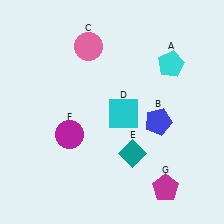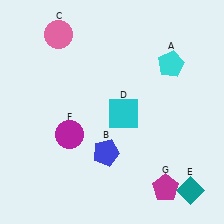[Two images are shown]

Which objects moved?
The objects that moved are: the blue pentagon (B), the pink circle (C), the teal diamond (E).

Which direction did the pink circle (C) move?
The pink circle (C) moved left.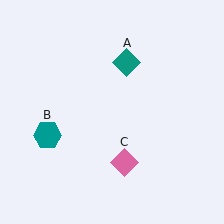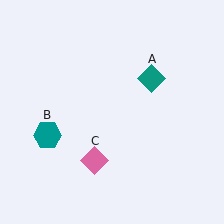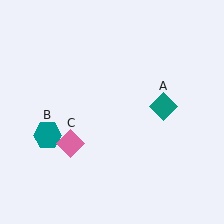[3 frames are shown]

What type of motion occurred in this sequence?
The teal diamond (object A), pink diamond (object C) rotated clockwise around the center of the scene.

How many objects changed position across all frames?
2 objects changed position: teal diamond (object A), pink diamond (object C).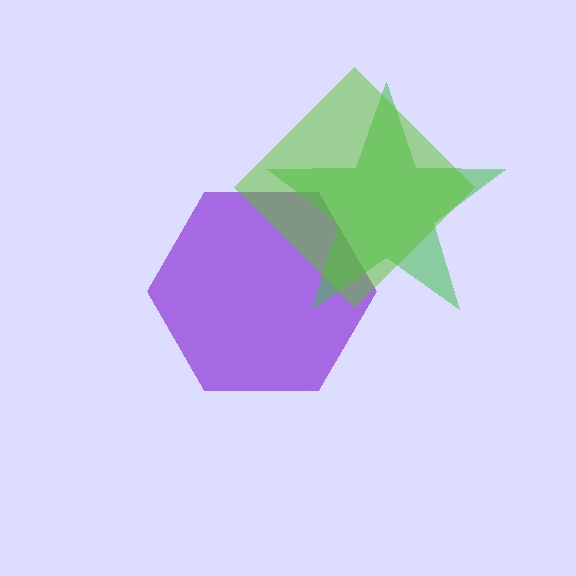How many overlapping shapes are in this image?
There are 3 overlapping shapes in the image.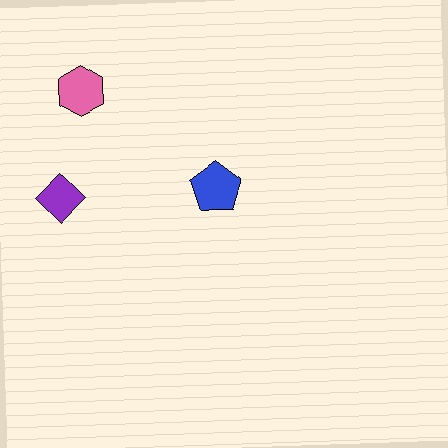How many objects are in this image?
There are 3 objects.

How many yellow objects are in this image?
There are no yellow objects.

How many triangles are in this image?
There are no triangles.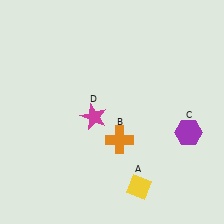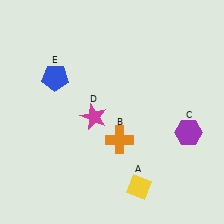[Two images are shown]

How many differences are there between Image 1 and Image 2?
There is 1 difference between the two images.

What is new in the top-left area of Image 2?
A blue pentagon (E) was added in the top-left area of Image 2.